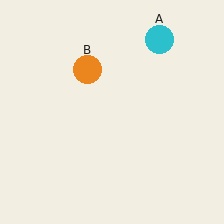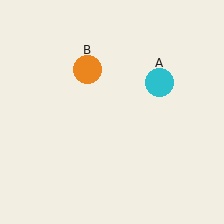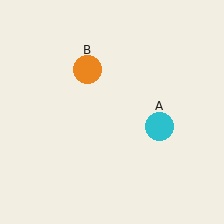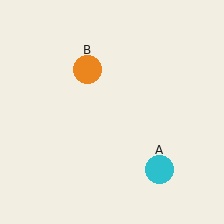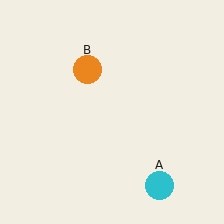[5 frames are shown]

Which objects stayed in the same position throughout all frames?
Orange circle (object B) remained stationary.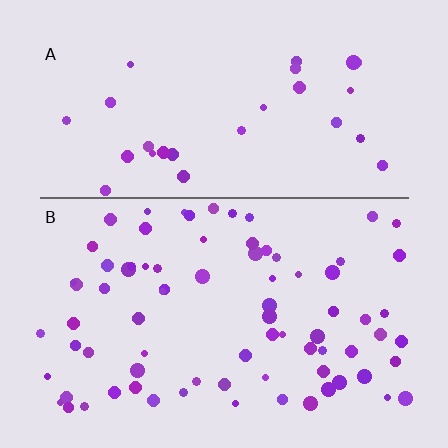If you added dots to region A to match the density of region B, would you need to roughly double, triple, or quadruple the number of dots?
Approximately triple.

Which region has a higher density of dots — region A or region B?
B (the bottom).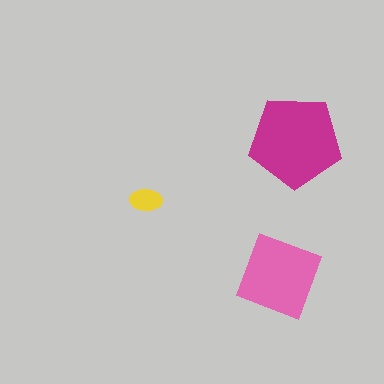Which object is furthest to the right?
The magenta pentagon is rightmost.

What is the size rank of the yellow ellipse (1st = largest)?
3rd.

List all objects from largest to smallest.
The magenta pentagon, the pink square, the yellow ellipse.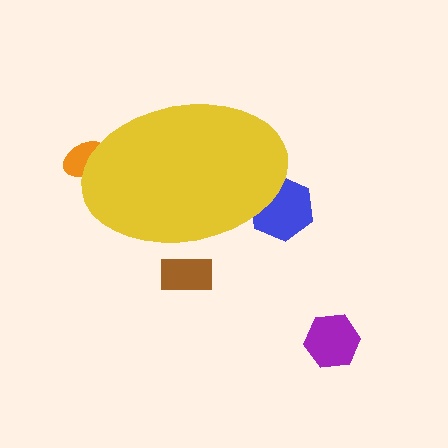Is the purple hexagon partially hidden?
No, the purple hexagon is fully visible.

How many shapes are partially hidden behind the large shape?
3 shapes are partially hidden.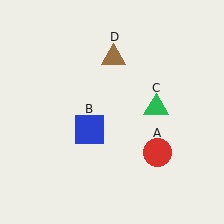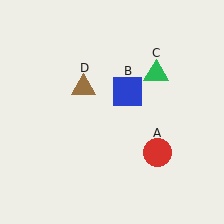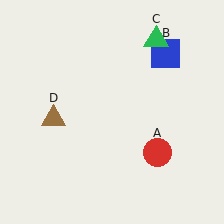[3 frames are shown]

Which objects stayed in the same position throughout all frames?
Red circle (object A) remained stationary.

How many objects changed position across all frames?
3 objects changed position: blue square (object B), green triangle (object C), brown triangle (object D).